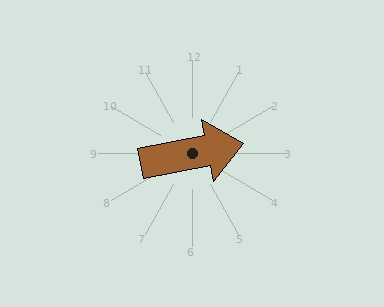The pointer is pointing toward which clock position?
Roughly 3 o'clock.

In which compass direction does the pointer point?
East.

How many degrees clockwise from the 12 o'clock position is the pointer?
Approximately 79 degrees.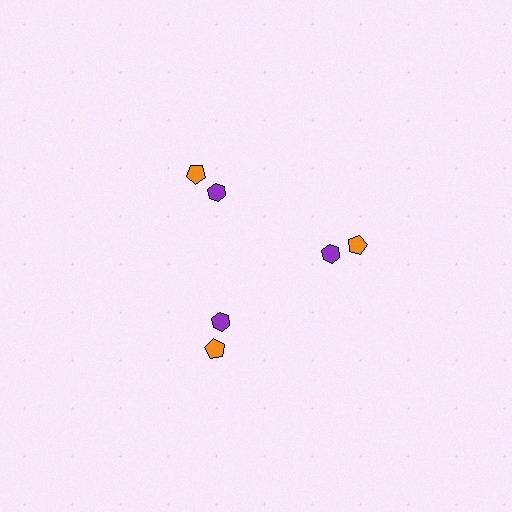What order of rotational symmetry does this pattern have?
This pattern has 3-fold rotational symmetry.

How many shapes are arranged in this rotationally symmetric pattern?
There are 6 shapes, arranged in 3 groups of 2.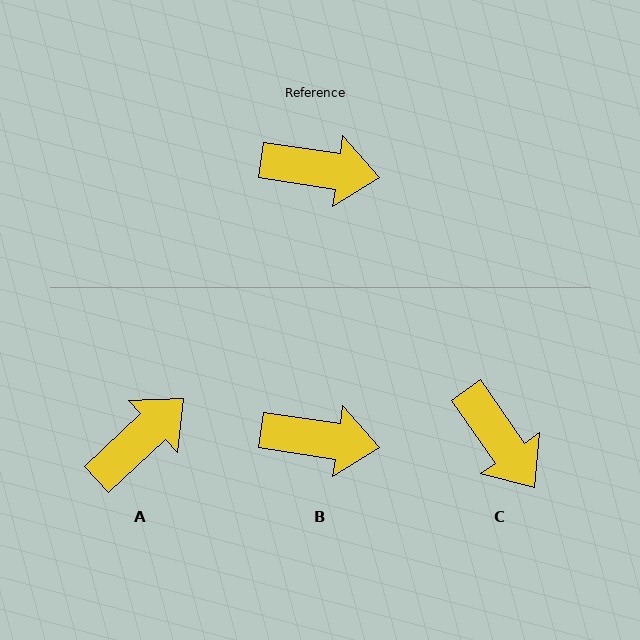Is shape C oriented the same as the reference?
No, it is off by about 47 degrees.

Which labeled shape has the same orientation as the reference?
B.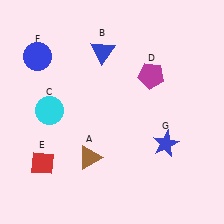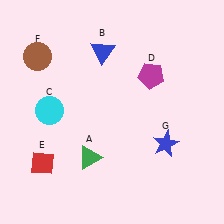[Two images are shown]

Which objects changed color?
A changed from brown to green. F changed from blue to brown.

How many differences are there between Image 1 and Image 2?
There are 2 differences between the two images.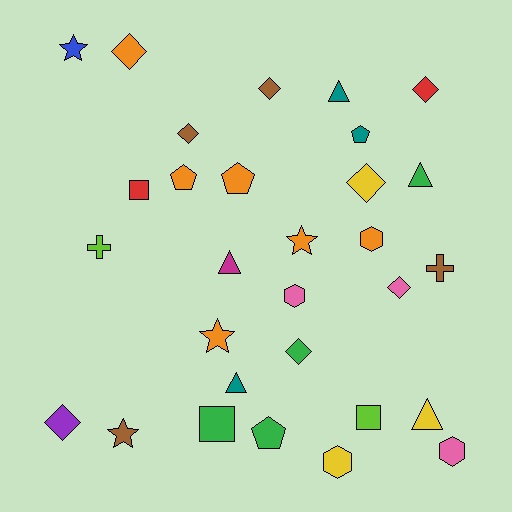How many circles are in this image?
There are no circles.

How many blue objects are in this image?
There is 1 blue object.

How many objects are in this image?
There are 30 objects.